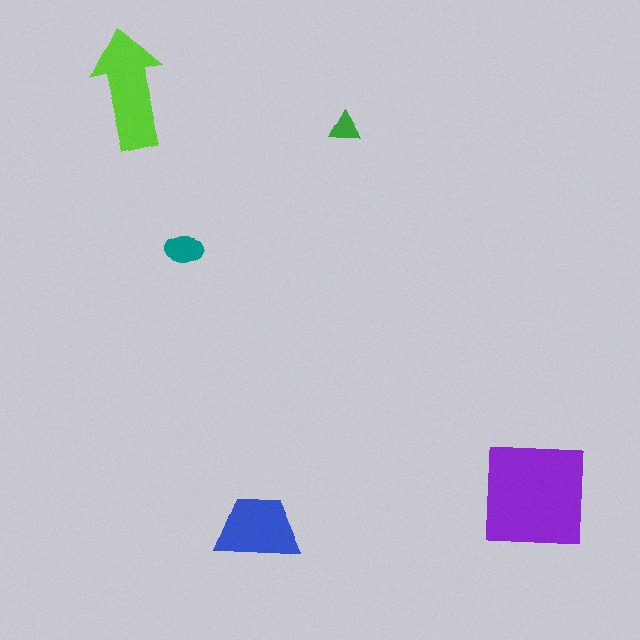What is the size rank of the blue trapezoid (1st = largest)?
3rd.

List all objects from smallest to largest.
The green triangle, the teal ellipse, the blue trapezoid, the lime arrow, the purple square.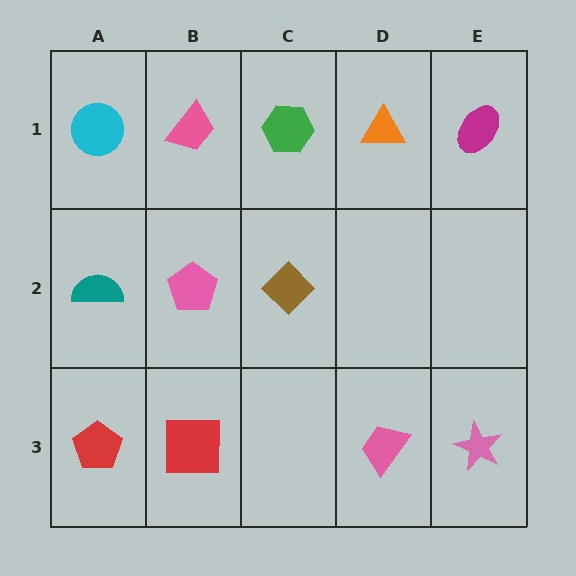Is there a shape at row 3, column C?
No, that cell is empty.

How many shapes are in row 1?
5 shapes.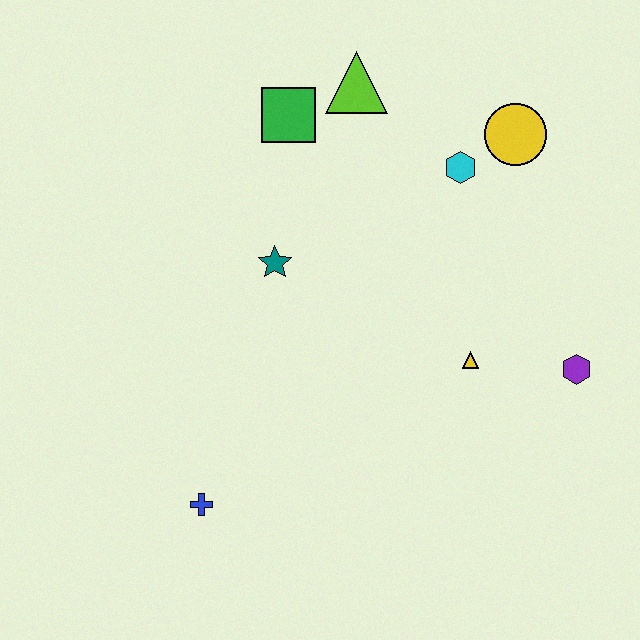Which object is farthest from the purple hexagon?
The blue cross is farthest from the purple hexagon.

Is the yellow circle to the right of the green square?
Yes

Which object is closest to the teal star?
The green square is closest to the teal star.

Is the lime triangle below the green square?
No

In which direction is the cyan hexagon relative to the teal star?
The cyan hexagon is to the right of the teal star.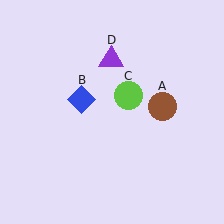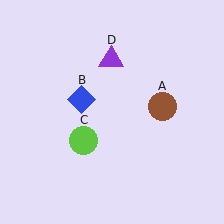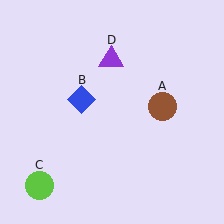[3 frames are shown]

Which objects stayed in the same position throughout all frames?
Brown circle (object A) and blue diamond (object B) and purple triangle (object D) remained stationary.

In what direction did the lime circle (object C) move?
The lime circle (object C) moved down and to the left.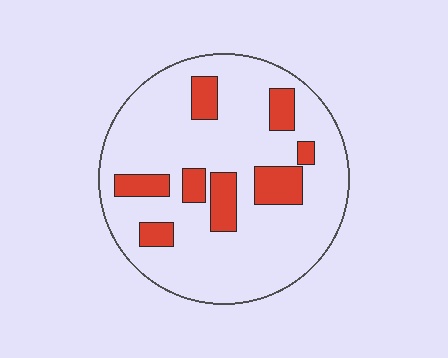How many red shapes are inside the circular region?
8.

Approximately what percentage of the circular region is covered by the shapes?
Approximately 20%.